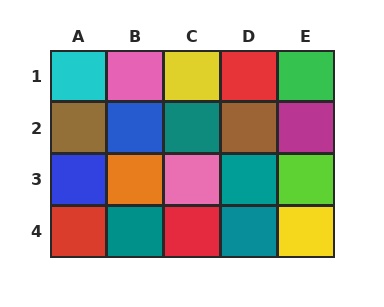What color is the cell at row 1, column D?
Red.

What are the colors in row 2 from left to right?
Brown, blue, teal, brown, magenta.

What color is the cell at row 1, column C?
Yellow.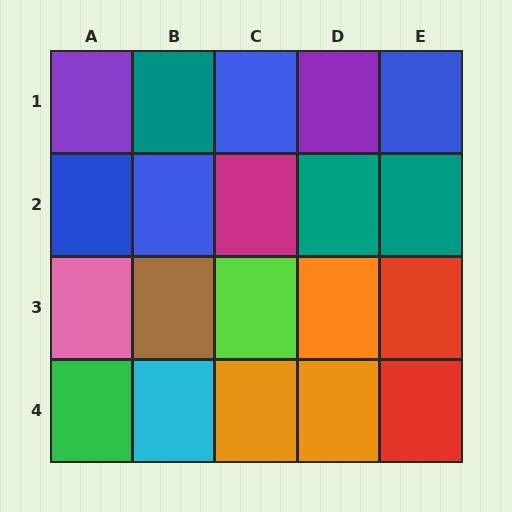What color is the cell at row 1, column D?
Purple.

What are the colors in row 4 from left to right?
Green, cyan, orange, orange, red.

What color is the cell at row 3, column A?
Pink.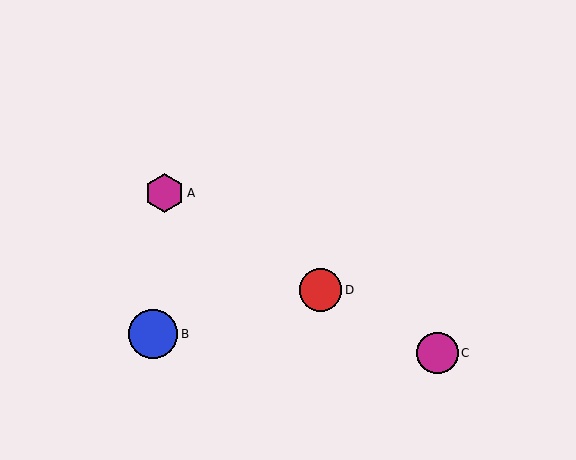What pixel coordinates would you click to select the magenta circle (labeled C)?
Click at (438, 353) to select the magenta circle C.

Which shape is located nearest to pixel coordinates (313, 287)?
The red circle (labeled D) at (320, 290) is nearest to that location.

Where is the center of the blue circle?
The center of the blue circle is at (153, 334).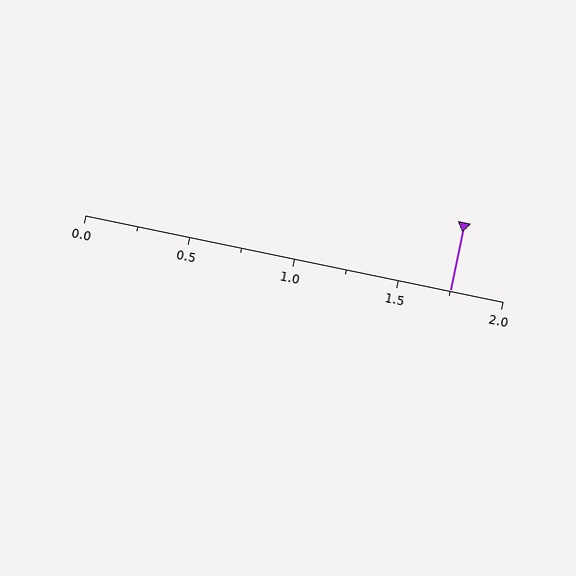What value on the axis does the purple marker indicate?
The marker indicates approximately 1.75.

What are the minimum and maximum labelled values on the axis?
The axis runs from 0.0 to 2.0.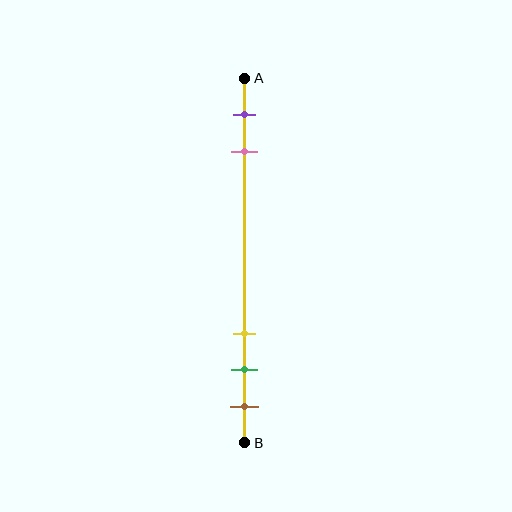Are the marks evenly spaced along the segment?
No, the marks are not evenly spaced.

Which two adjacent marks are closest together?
The green and brown marks are the closest adjacent pair.